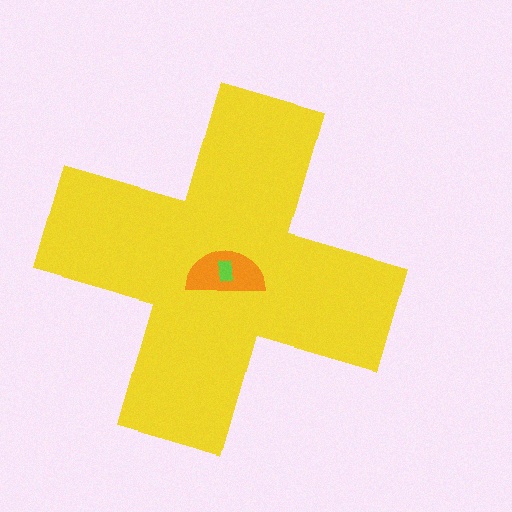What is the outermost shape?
The yellow cross.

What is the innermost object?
The lime rectangle.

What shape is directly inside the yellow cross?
The orange semicircle.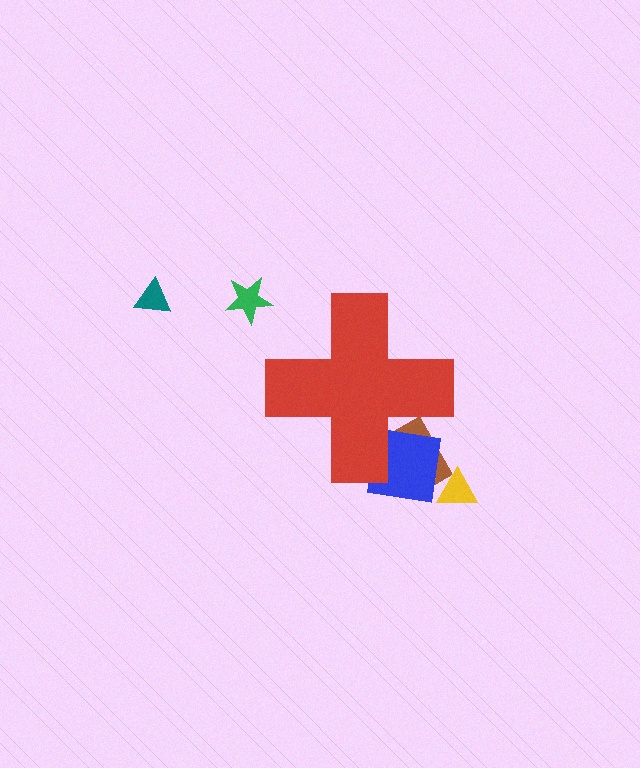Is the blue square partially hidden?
Yes, the blue square is partially hidden behind the red cross.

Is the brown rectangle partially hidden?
Yes, the brown rectangle is partially hidden behind the red cross.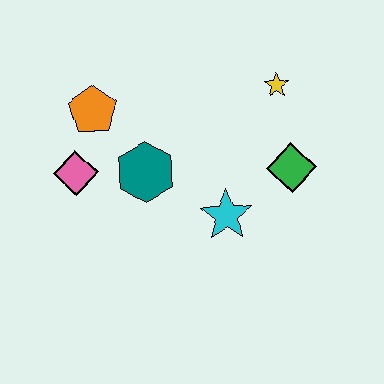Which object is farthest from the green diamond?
The pink diamond is farthest from the green diamond.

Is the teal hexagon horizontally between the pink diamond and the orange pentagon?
No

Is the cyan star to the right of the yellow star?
No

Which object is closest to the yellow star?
The green diamond is closest to the yellow star.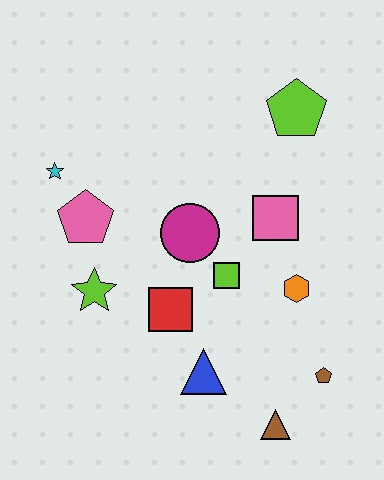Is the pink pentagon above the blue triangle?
Yes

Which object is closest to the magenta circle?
The lime square is closest to the magenta circle.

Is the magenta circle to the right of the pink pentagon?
Yes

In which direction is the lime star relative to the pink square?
The lime star is to the left of the pink square.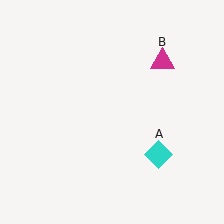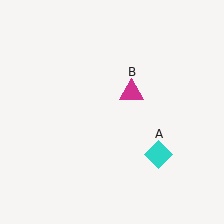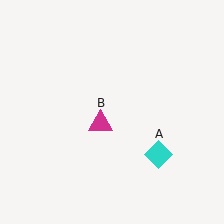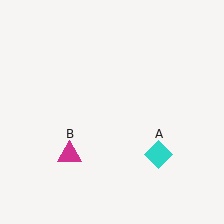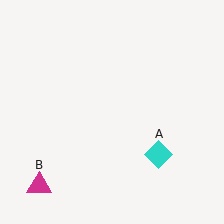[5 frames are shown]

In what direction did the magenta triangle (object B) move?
The magenta triangle (object B) moved down and to the left.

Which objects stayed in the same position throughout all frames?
Cyan diamond (object A) remained stationary.